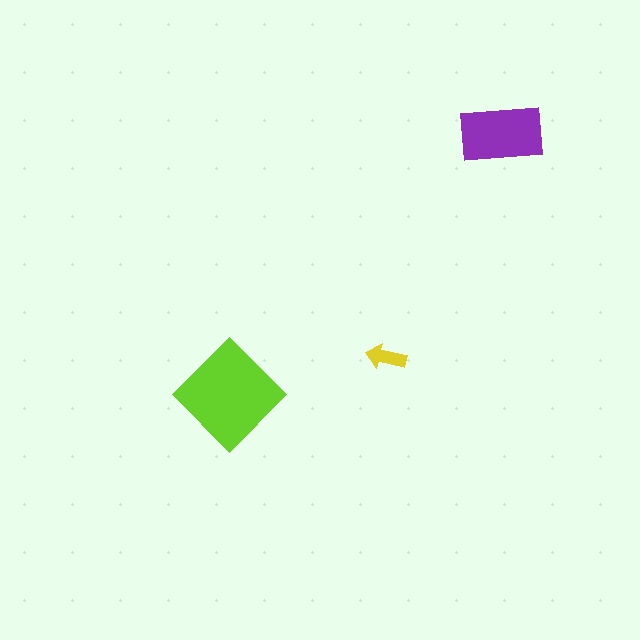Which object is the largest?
The lime diamond.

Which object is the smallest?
The yellow arrow.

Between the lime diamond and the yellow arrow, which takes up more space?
The lime diamond.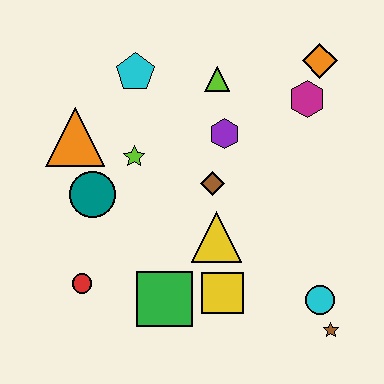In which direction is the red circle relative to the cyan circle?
The red circle is to the left of the cyan circle.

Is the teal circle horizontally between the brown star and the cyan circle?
No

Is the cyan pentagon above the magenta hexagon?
Yes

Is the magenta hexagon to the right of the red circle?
Yes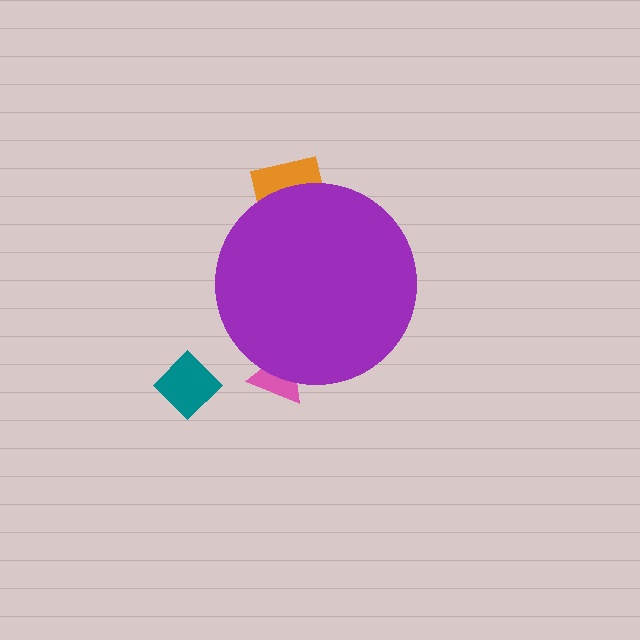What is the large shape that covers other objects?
A purple circle.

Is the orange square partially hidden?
Yes, the orange square is partially hidden behind the purple circle.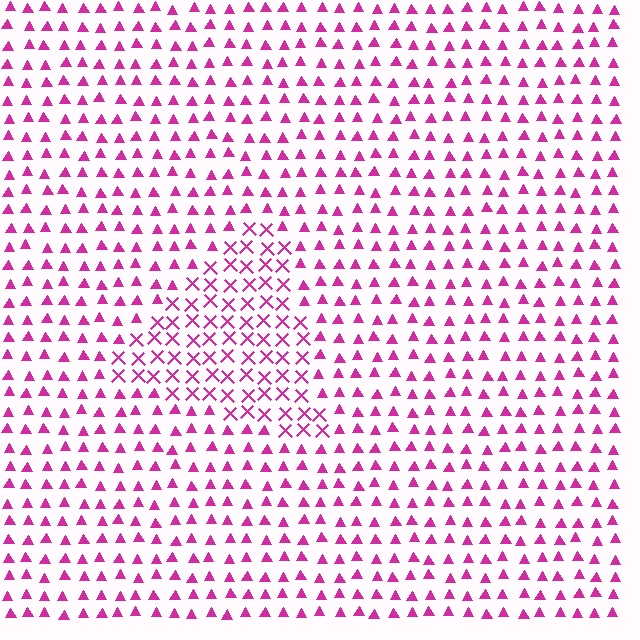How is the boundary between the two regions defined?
The boundary is defined by a change in element shape: X marks inside vs. triangles outside. All elements share the same color and spacing.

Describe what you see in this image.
The image is filled with small magenta elements arranged in a uniform grid. A triangle-shaped region contains X marks, while the surrounding area contains triangles. The boundary is defined purely by the change in element shape.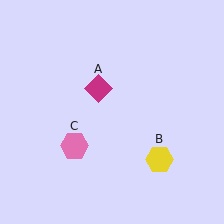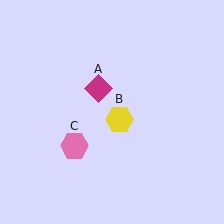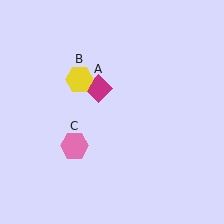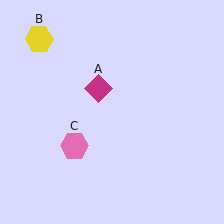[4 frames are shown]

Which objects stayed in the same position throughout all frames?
Magenta diamond (object A) and pink hexagon (object C) remained stationary.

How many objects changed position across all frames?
1 object changed position: yellow hexagon (object B).